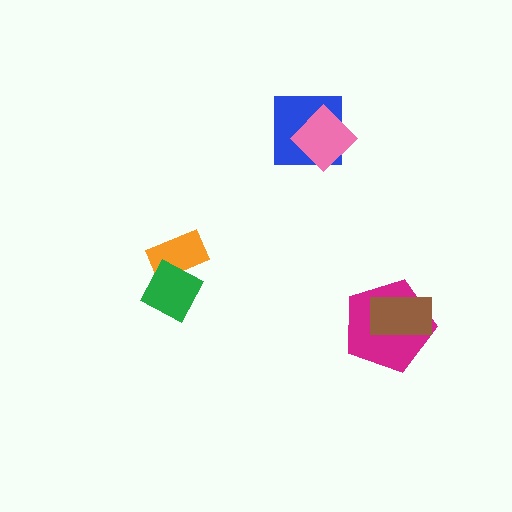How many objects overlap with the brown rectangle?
1 object overlaps with the brown rectangle.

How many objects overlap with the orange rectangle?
1 object overlaps with the orange rectangle.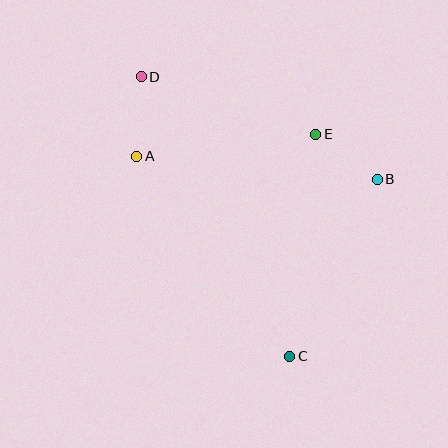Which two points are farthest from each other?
Points C and D are farthest from each other.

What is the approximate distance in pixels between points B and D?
The distance between B and D is approximately 257 pixels.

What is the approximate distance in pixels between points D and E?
The distance between D and E is approximately 184 pixels.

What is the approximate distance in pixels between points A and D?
The distance between A and D is approximately 80 pixels.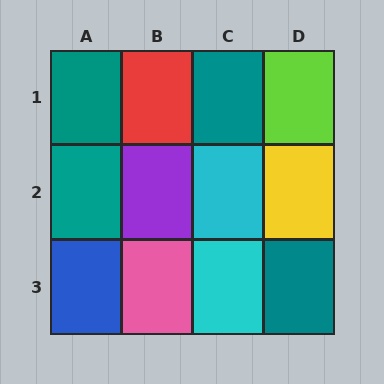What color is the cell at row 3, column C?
Cyan.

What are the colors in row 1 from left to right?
Teal, red, teal, lime.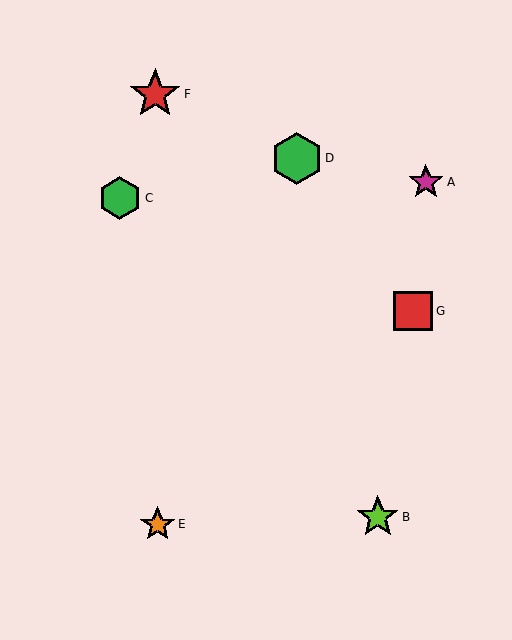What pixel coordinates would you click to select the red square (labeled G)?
Click at (413, 311) to select the red square G.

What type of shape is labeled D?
Shape D is a green hexagon.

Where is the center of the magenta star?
The center of the magenta star is at (426, 182).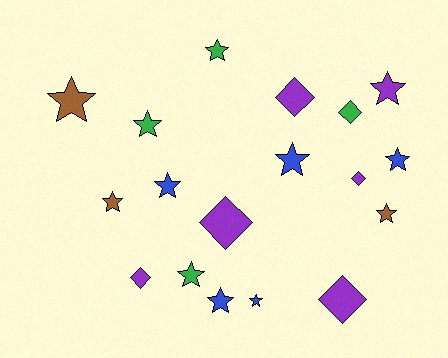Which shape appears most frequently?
Star, with 12 objects.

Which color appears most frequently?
Purple, with 6 objects.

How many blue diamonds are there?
There are no blue diamonds.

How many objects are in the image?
There are 18 objects.